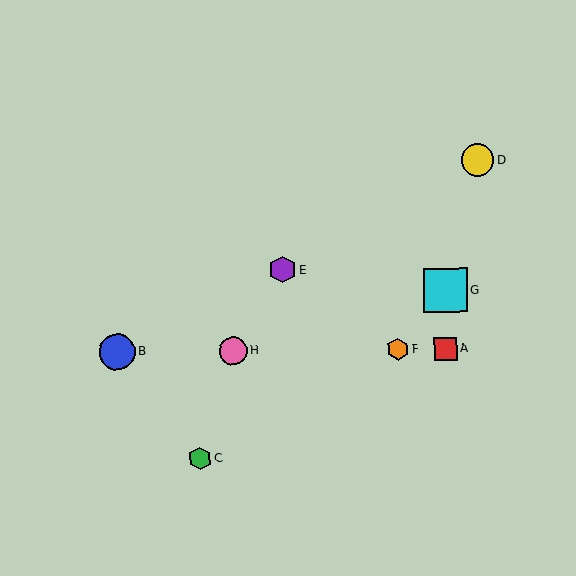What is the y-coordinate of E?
Object E is at y≈270.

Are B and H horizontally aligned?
Yes, both are at y≈352.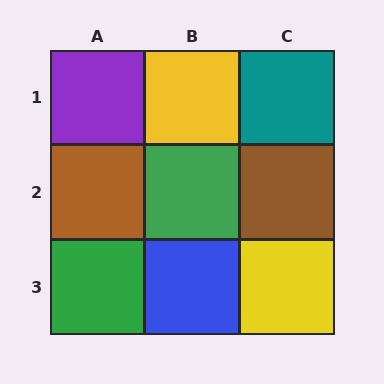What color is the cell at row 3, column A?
Green.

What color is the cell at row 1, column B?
Yellow.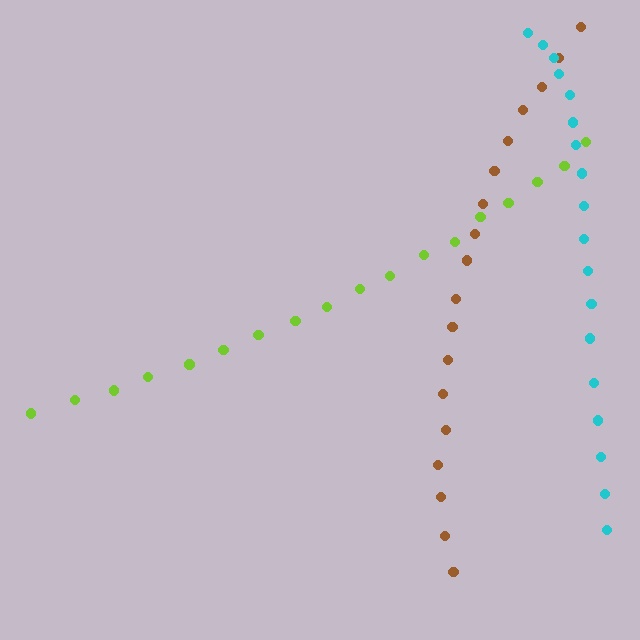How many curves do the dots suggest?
There are 3 distinct paths.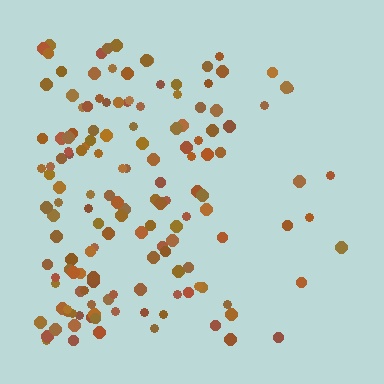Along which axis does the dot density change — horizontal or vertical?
Horizontal.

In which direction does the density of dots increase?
From right to left, with the left side densest.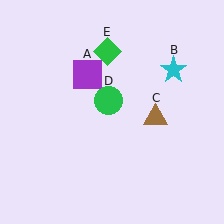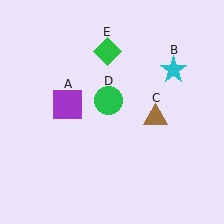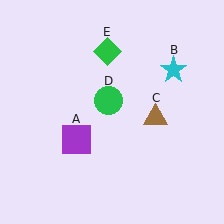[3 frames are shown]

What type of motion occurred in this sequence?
The purple square (object A) rotated counterclockwise around the center of the scene.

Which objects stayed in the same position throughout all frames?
Cyan star (object B) and brown triangle (object C) and green circle (object D) and green diamond (object E) remained stationary.